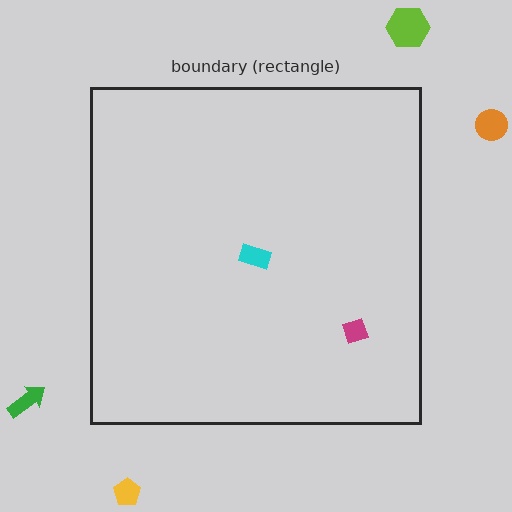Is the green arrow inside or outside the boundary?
Outside.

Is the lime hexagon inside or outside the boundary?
Outside.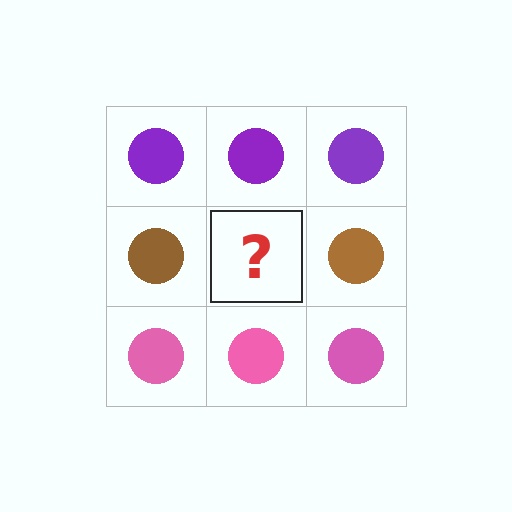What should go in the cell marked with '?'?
The missing cell should contain a brown circle.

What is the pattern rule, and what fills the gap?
The rule is that each row has a consistent color. The gap should be filled with a brown circle.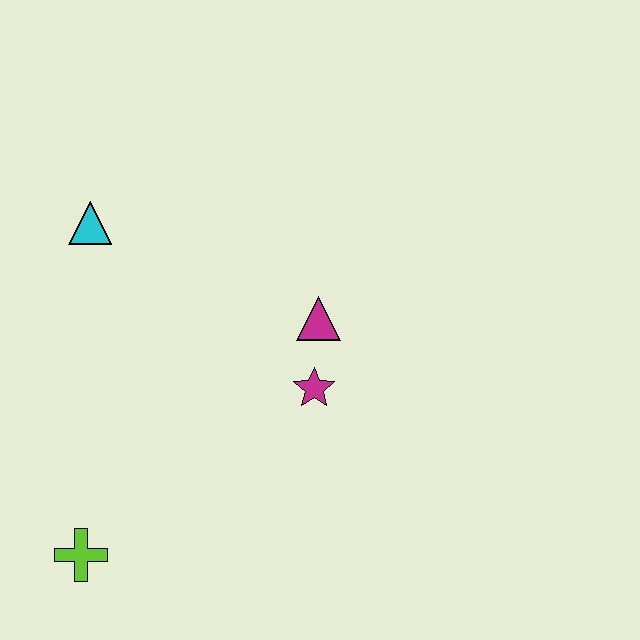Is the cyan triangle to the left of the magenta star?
Yes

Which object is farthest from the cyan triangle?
The lime cross is farthest from the cyan triangle.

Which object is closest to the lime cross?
The magenta star is closest to the lime cross.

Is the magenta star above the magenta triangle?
No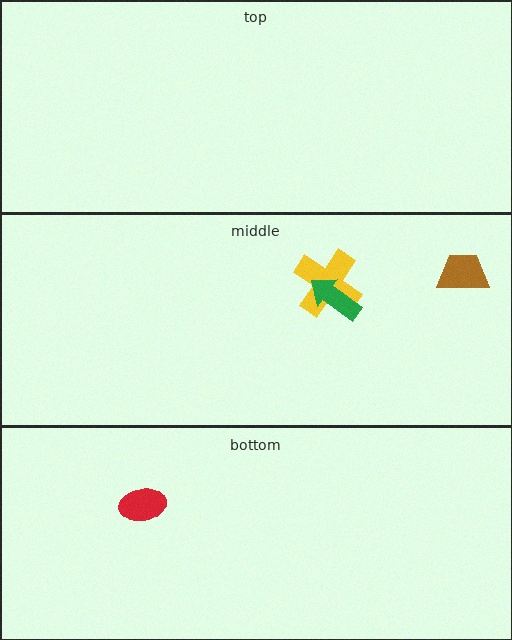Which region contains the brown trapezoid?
The middle region.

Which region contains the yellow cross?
The middle region.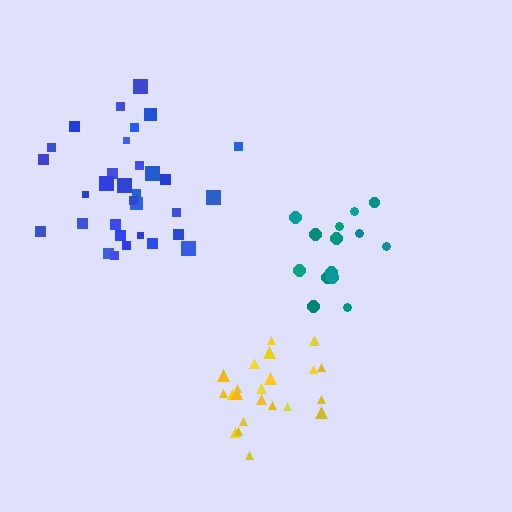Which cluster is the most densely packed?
Yellow.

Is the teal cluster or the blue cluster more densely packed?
Teal.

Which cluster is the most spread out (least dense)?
Blue.